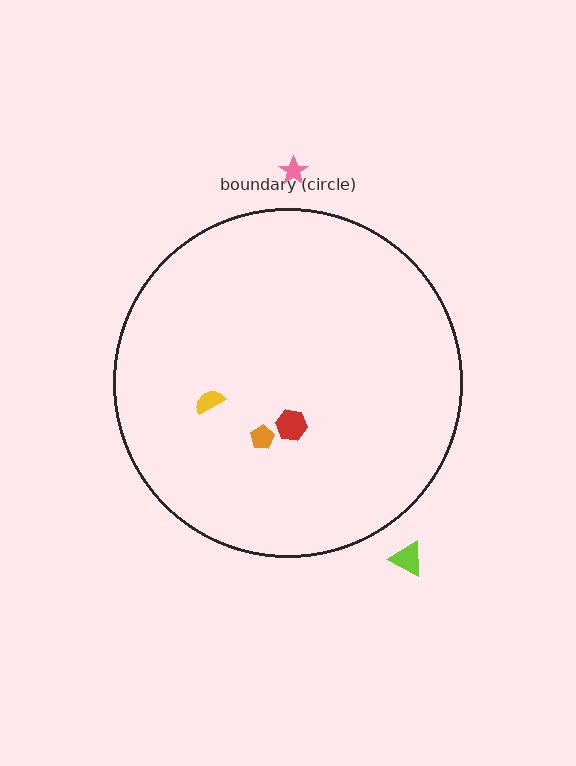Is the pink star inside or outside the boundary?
Outside.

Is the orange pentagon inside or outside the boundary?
Inside.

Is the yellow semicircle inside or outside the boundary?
Inside.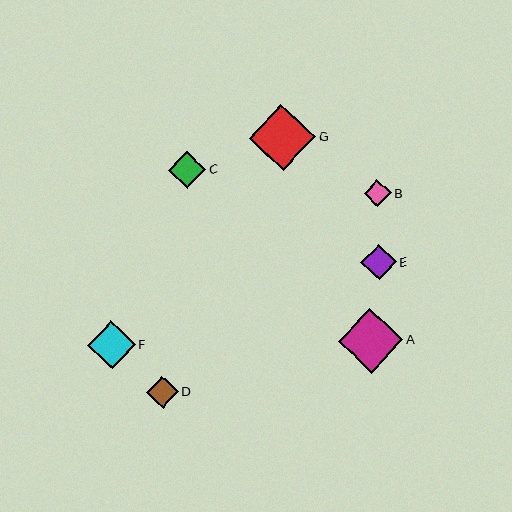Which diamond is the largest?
Diamond G is the largest with a size of approximately 66 pixels.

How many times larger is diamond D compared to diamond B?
Diamond D is approximately 1.2 times the size of diamond B.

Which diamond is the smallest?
Diamond B is the smallest with a size of approximately 27 pixels.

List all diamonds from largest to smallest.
From largest to smallest: G, A, F, C, E, D, B.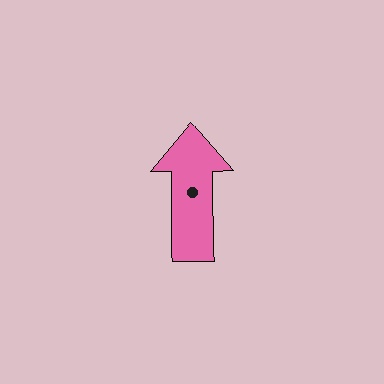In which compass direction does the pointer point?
North.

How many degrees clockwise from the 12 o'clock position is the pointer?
Approximately 360 degrees.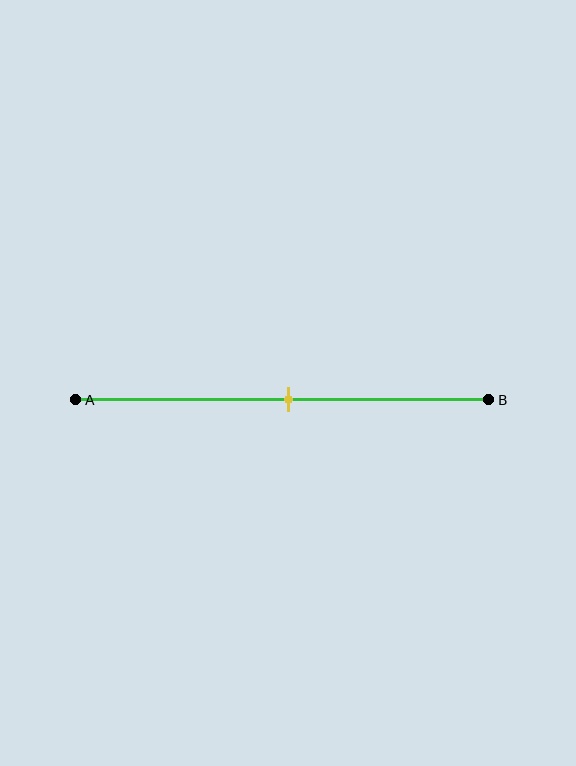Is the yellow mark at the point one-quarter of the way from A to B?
No, the mark is at about 50% from A, not at the 25% one-quarter point.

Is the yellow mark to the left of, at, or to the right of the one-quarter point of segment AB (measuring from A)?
The yellow mark is to the right of the one-quarter point of segment AB.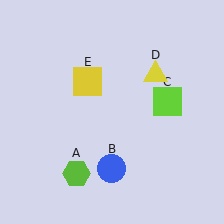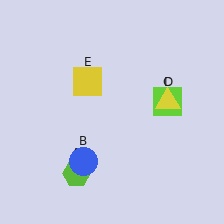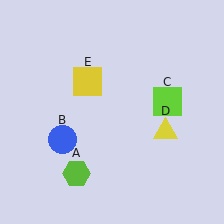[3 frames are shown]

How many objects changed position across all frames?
2 objects changed position: blue circle (object B), yellow triangle (object D).